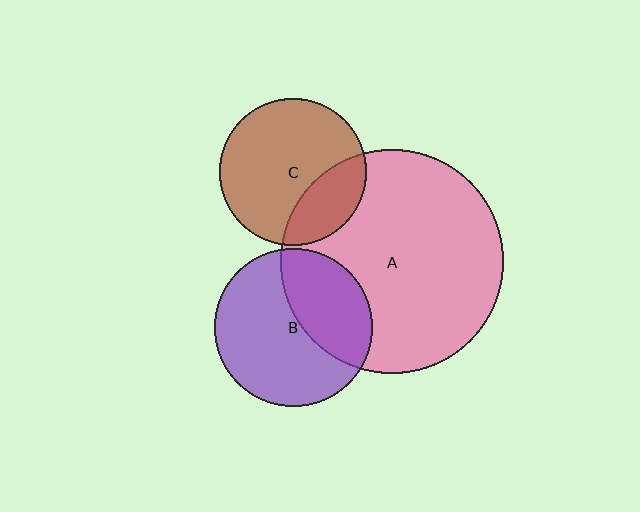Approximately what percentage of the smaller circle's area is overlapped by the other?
Approximately 25%.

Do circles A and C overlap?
Yes.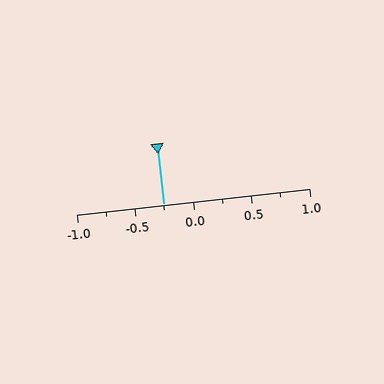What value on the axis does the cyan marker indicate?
The marker indicates approximately -0.25.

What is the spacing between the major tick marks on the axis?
The major ticks are spaced 0.5 apart.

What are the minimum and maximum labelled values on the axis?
The axis runs from -1.0 to 1.0.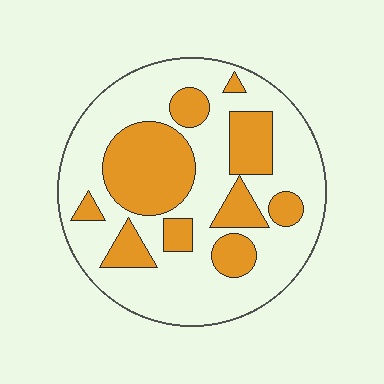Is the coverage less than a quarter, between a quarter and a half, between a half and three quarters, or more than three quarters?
Between a quarter and a half.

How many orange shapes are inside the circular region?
10.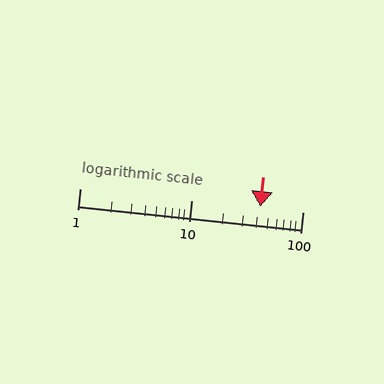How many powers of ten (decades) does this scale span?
The scale spans 2 decades, from 1 to 100.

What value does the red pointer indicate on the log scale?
The pointer indicates approximately 42.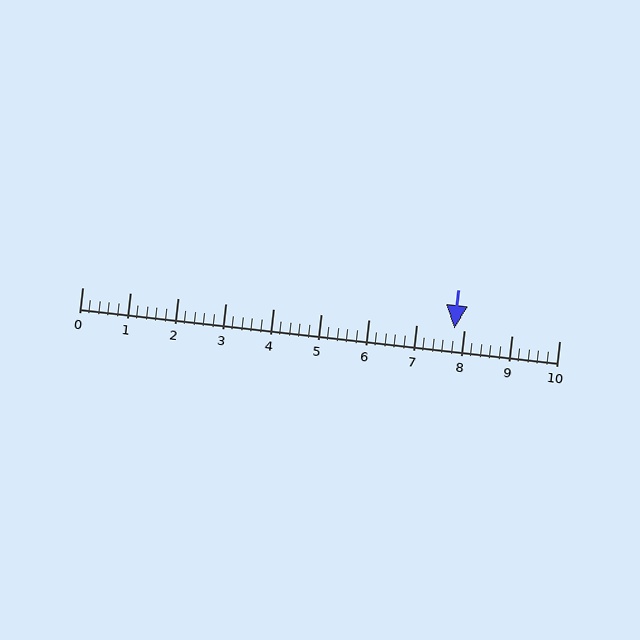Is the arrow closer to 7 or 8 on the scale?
The arrow is closer to 8.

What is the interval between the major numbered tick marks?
The major tick marks are spaced 1 units apart.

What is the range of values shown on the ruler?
The ruler shows values from 0 to 10.